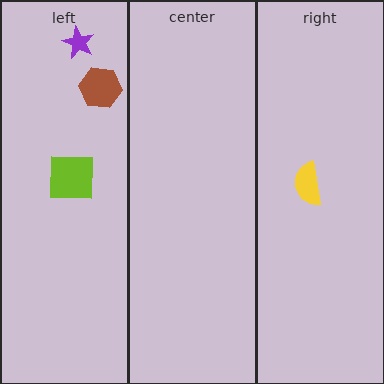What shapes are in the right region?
The yellow semicircle.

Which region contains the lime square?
The left region.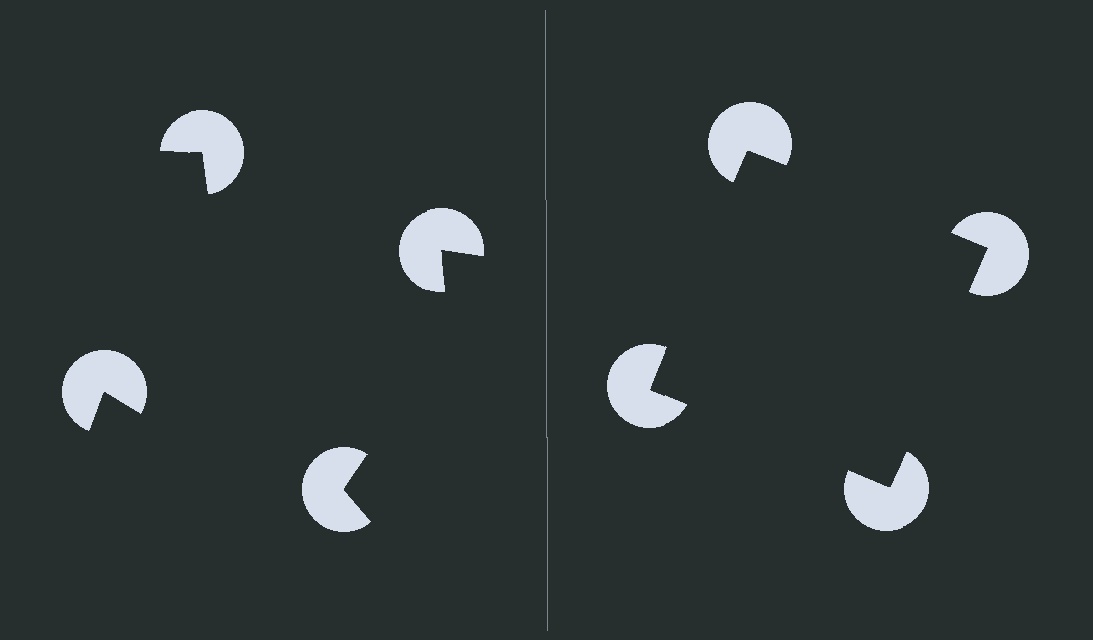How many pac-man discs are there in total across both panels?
8 — 4 on each side.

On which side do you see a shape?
An illusory square appears on the right side. On the left side the wedge cuts are rotated, so no coherent shape forms.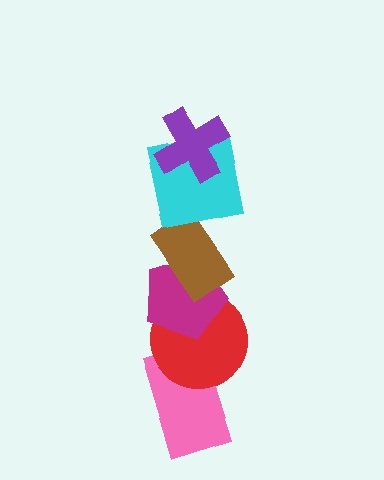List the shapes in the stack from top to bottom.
From top to bottom: the purple cross, the cyan square, the brown rectangle, the magenta pentagon, the red circle, the pink rectangle.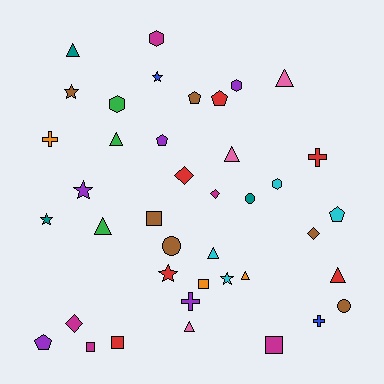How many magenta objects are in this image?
There are 5 magenta objects.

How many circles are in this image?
There are 3 circles.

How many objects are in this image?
There are 40 objects.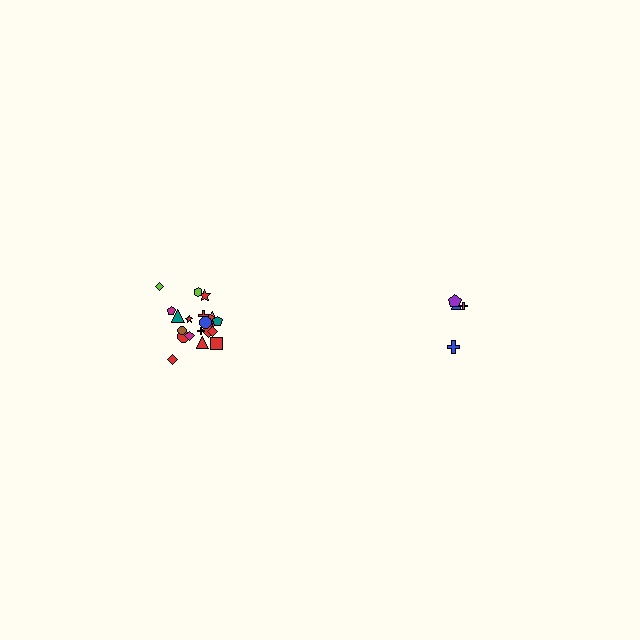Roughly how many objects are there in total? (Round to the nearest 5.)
Roughly 25 objects in total.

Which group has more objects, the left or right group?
The left group.